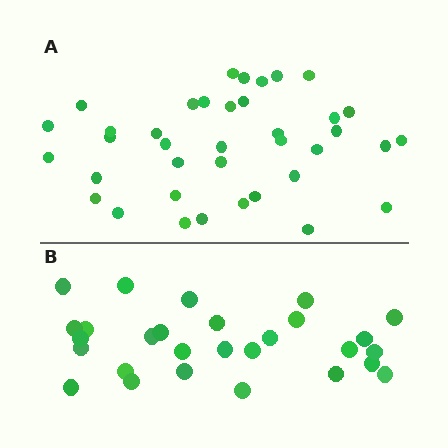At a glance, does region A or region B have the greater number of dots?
Region A (the top region) has more dots.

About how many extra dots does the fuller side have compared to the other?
Region A has roughly 10 or so more dots than region B.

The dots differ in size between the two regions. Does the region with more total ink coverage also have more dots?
No. Region B has more total ink coverage because its dots are larger, but region A actually contains more individual dots. Total area can be misleading — the number of items is what matters here.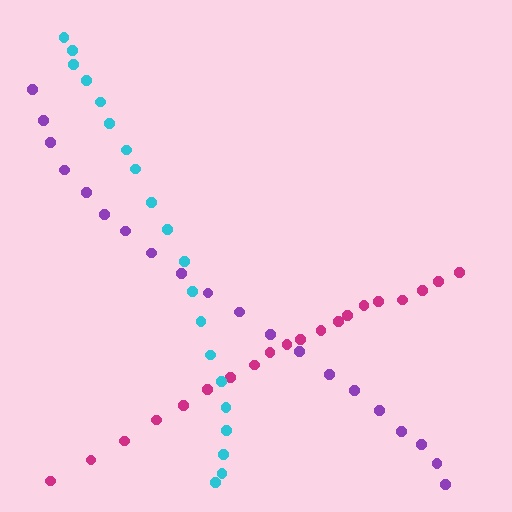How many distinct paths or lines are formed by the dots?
There are 3 distinct paths.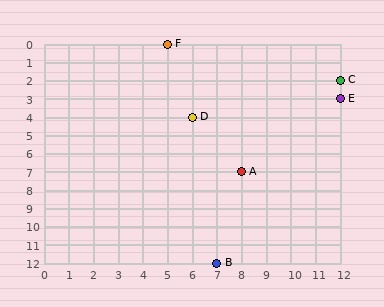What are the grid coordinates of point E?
Point E is at grid coordinates (12, 3).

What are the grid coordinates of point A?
Point A is at grid coordinates (8, 7).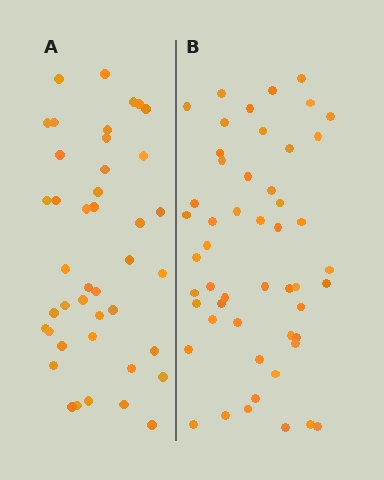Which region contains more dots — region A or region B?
Region B (the right region) has more dots.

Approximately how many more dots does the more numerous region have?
Region B has roughly 8 or so more dots than region A.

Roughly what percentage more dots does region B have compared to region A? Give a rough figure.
About 20% more.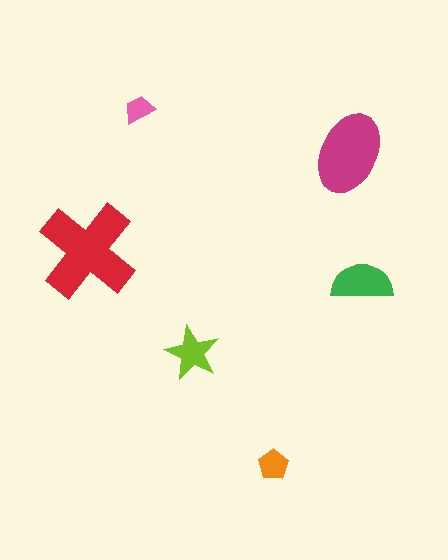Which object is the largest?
The red cross.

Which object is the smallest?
The pink trapezoid.